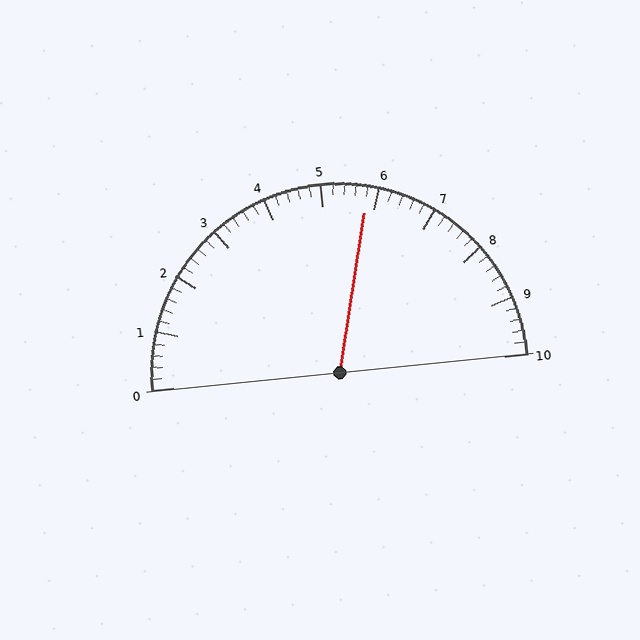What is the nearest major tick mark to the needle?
The nearest major tick mark is 6.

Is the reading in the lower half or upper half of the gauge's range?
The reading is in the upper half of the range (0 to 10).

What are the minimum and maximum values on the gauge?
The gauge ranges from 0 to 10.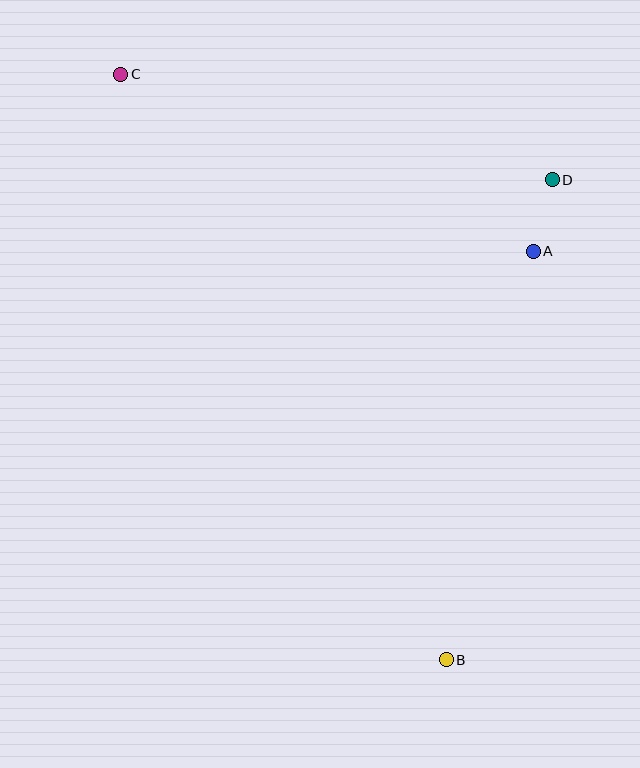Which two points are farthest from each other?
Points B and C are farthest from each other.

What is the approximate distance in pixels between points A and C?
The distance between A and C is approximately 449 pixels.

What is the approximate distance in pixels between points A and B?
The distance between A and B is approximately 418 pixels.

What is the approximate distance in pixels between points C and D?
The distance between C and D is approximately 444 pixels.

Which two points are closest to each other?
Points A and D are closest to each other.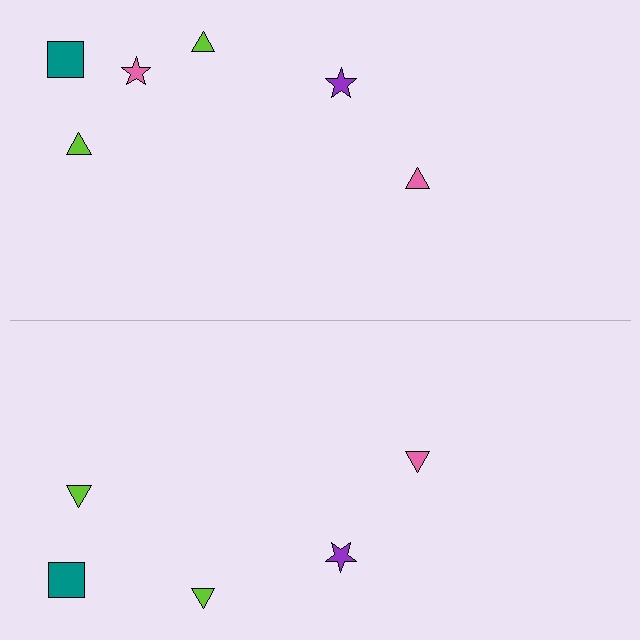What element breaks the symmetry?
A pink star is missing from the bottom side.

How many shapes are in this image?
There are 11 shapes in this image.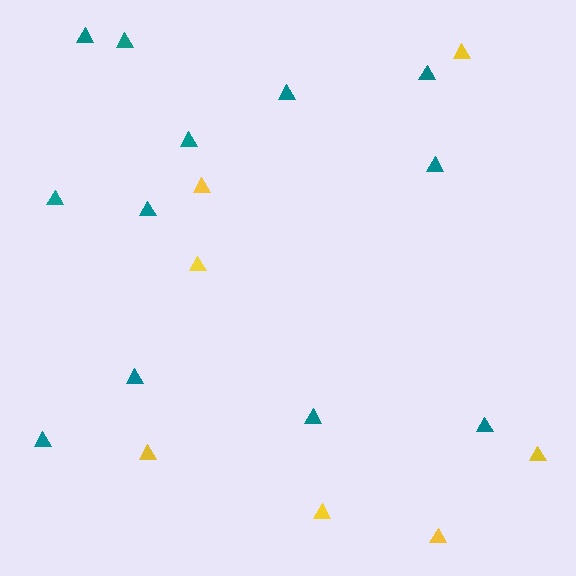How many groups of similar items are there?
There are 2 groups: one group of yellow triangles (7) and one group of teal triangles (12).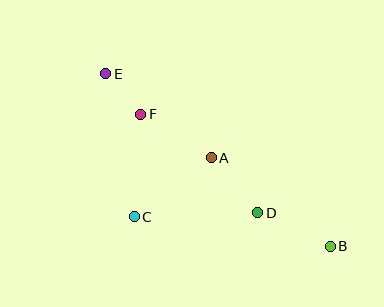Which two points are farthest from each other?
Points B and E are farthest from each other.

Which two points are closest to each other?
Points E and F are closest to each other.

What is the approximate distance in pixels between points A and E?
The distance between A and E is approximately 135 pixels.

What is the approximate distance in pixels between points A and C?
The distance between A and C is approximately 97 pixels.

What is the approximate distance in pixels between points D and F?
The distance between D and F is approximately 152 pixels.